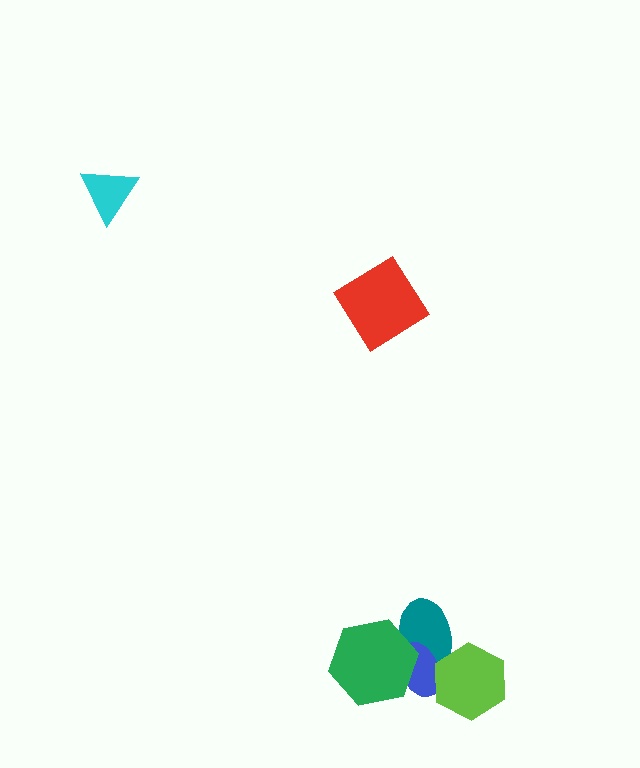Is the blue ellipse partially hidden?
Yes, it is partially covered by another shape.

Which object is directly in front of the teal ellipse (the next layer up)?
The blue ellipse is directly in front of the teal ellipse.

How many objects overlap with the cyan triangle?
0 objects overlap with the cyan triangle.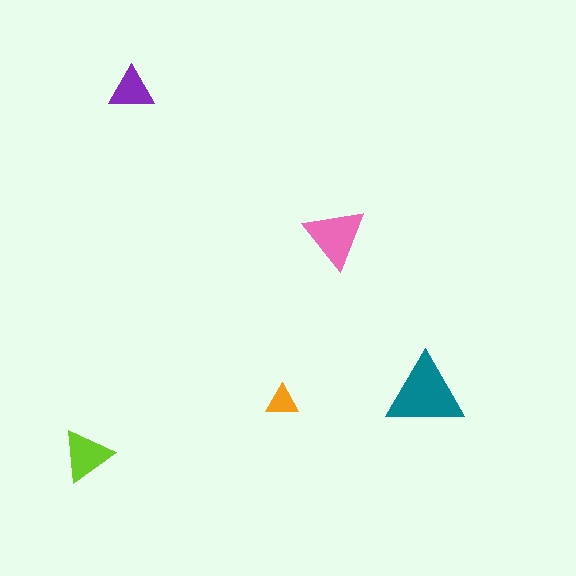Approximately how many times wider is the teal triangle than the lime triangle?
About 1.5 times wider.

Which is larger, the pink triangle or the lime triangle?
The pink one.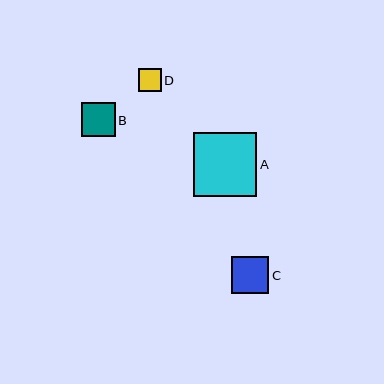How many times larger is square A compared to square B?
Square A is approximately 1.9 times the size of square B.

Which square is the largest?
Square A is the largest with a size of approximately 64 pixels.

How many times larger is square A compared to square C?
Square A is approximately 1.7 times the size of square C.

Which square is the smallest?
Square D is the smallest with a size of approximately 23 pixels.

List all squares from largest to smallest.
From largest to smallest: A, C, B, D.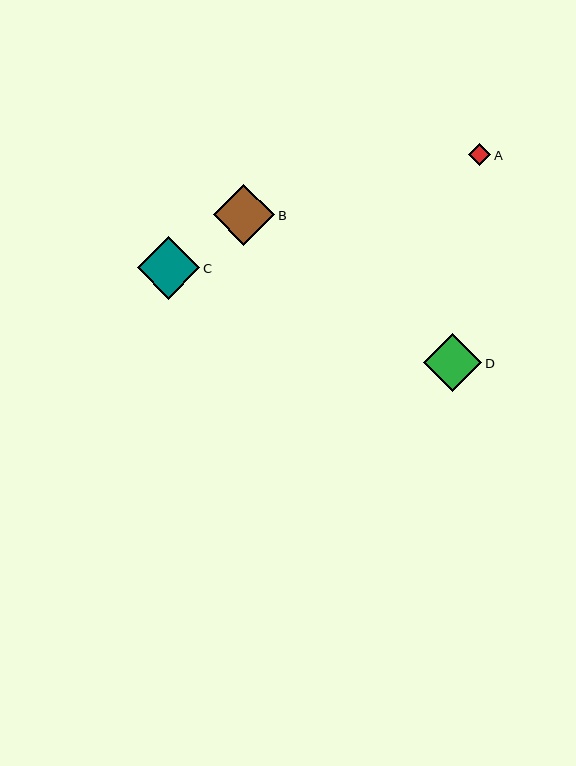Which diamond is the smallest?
Diamond A is the smallest with a size of approximately 22 pixels.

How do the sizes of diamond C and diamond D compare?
Diamond C and diamond D are approximately the same size.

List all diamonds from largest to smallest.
From largest to smallest: C, B, D, A.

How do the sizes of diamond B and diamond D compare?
Diamond B and diamond D are approximately the same size.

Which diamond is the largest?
Diamond C is the largest with a size of approximately 62 pixels.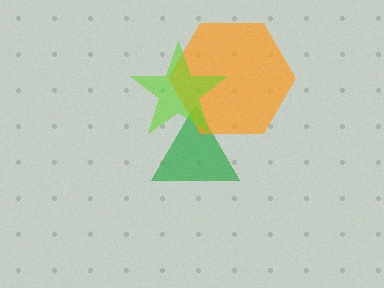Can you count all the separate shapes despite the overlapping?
Yes, there are 3 separate shapes.